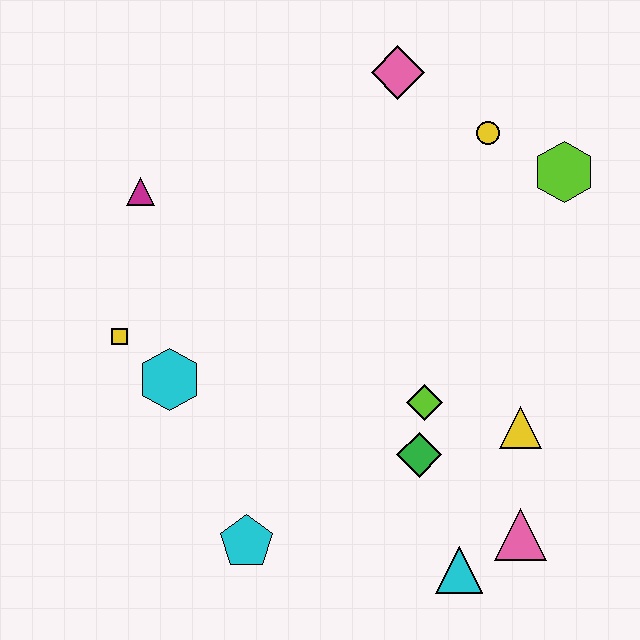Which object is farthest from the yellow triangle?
The magenta triangle is farthest from the yellow triangle.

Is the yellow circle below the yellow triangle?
No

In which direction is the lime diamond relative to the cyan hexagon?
The lime diamond is to the right of the cyan hexagon.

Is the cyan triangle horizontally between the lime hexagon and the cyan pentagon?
Yes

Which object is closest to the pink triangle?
The cyan triangle is closest to the pink triangle.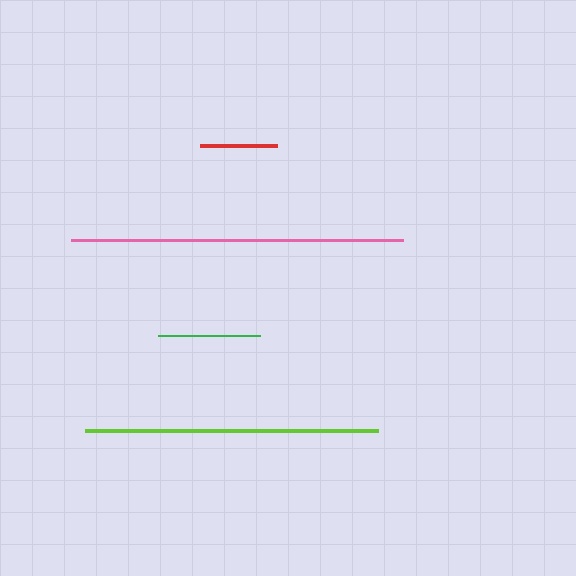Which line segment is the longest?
The pink line is the longest at approximately 333 pixels.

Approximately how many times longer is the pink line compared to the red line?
The pink line is approximately 4.4 times the length of the red line.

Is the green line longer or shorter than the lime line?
The lime line is longer than the green line.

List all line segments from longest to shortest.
From longest to shortest: pink, lime, green, red.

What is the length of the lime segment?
The lime segment is approximately 292 pixels long.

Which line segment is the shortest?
The red line is the shortest at approximately 76 pixels.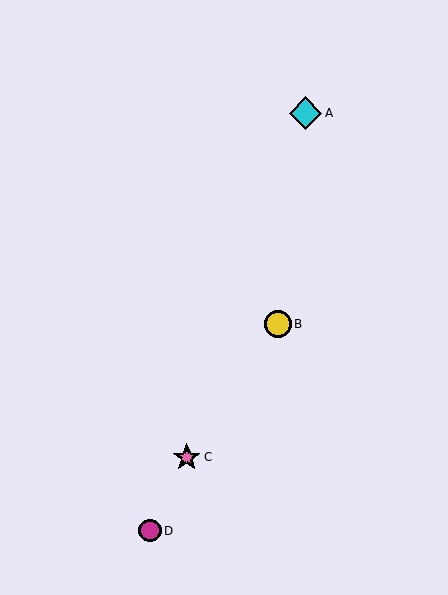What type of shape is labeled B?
Shape B is a yellow circle.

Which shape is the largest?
The cyan diamond (labeled A) is the largest.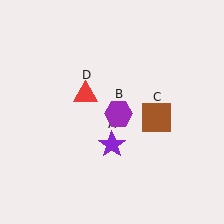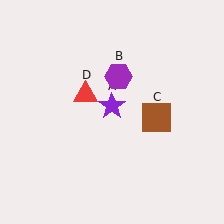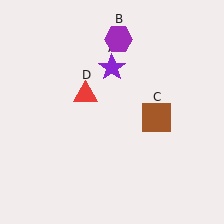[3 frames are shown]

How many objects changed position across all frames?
2 objects changed position: purple star (object A), purple hexagon (object B).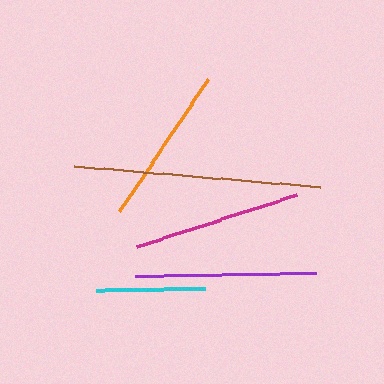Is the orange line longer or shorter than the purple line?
The purple line is longer than the orange line.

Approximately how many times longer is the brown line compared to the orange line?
The brown line is approximately 1.5 times the length of the orange line.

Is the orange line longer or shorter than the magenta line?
The magenta line is longer than the orange line.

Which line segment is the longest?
The brown line is the longest at approximately 248 pixels.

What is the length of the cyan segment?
The cyan segment is approximately 109 pixels long.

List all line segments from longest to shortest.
From longest to shortest: brown, purple, magenta, orange, cyan.